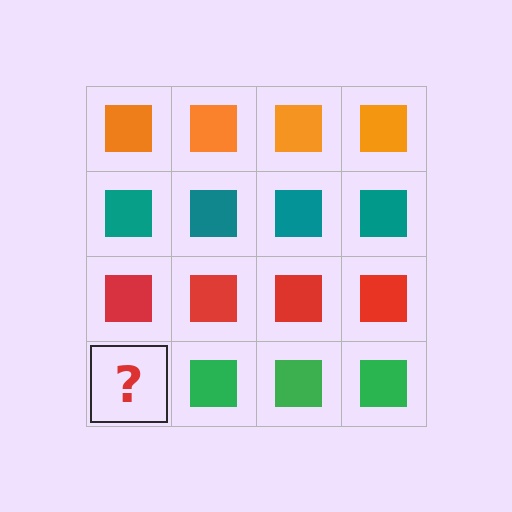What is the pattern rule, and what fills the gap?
The rule is that each row has a consistent color. The gap should be filled with a green square.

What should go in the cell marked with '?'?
The missing cell should contain a green square.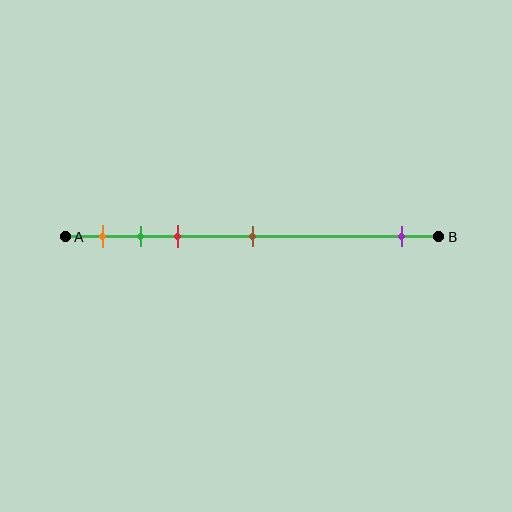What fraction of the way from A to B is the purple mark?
The purple mark is approximately 90% (0.9) of the way from A to B.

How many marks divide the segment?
There are 5 marks dividing the segment.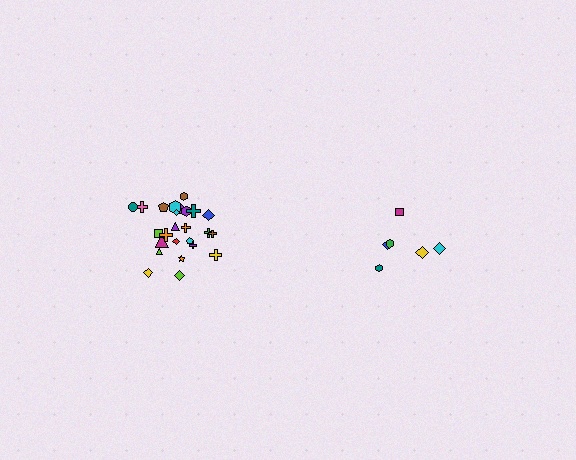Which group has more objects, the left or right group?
The left group.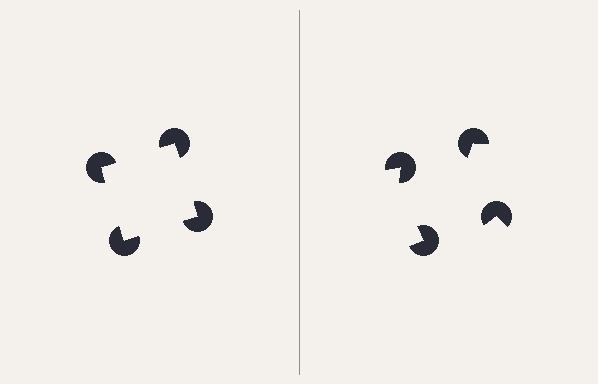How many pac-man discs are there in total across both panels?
8 — 4 on each side.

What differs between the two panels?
The pac-man discs are positioned identically on both sides; only the wedge orientations differ. On the left they align to a square; on the right they are misaligned.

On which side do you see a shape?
An illusory square appears on the left side. On the right side the wedge cuts are rotated, so no coherent shape forms.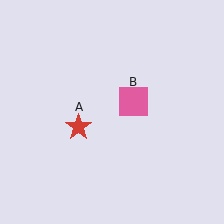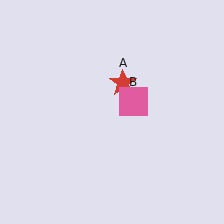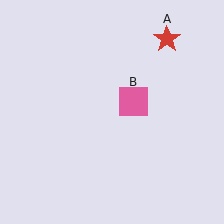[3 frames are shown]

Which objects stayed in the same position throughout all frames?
Pink square (object B) remained stationary.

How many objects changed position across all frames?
1 object changed position: red star (object A).